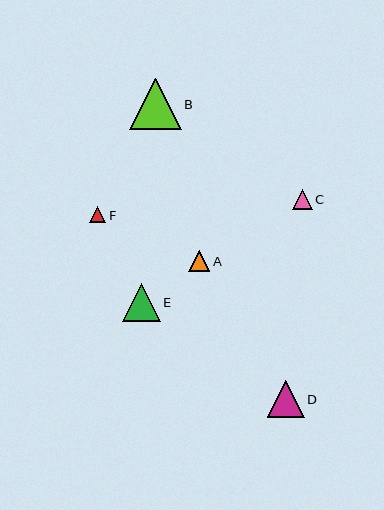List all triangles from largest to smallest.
From largest to smallest: B, E, D, A, C, F.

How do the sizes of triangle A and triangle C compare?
Triangle A and triangle C are approximately the same size.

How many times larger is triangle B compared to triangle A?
Triangle B is approximately 2.4 times the size of triangle A.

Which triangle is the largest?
Triangle B is the largest with a size of approximately 51 pixels.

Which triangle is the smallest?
Triangle F is the smallest with a size of approximately 16 pixels.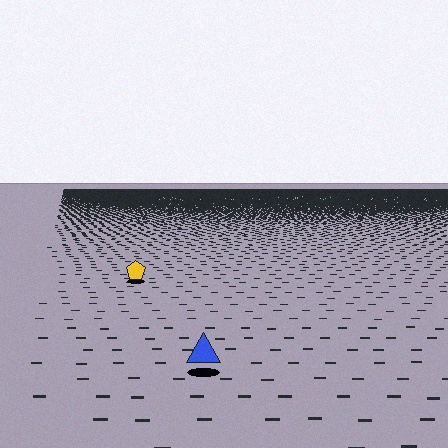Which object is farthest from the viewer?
The yellow pentagon is farthest from the viewer. It appears smaller and the ground texture around it is denser.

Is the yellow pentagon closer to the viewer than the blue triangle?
No. The blue triangle is closer — you can tell from the texture gradient: the ground texture is coarser near it.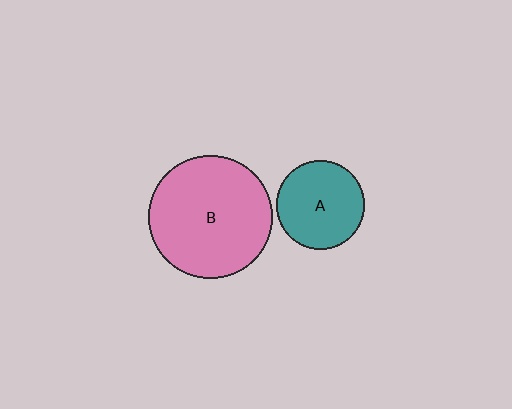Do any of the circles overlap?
No, none of the circles overlap.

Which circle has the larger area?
Circle B (pink).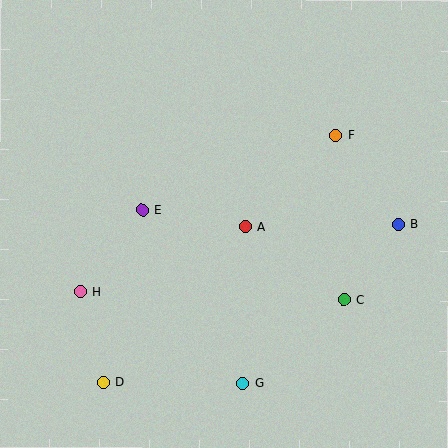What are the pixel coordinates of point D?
Point D is at (103, 382).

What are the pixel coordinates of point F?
Point F is at (335, 135).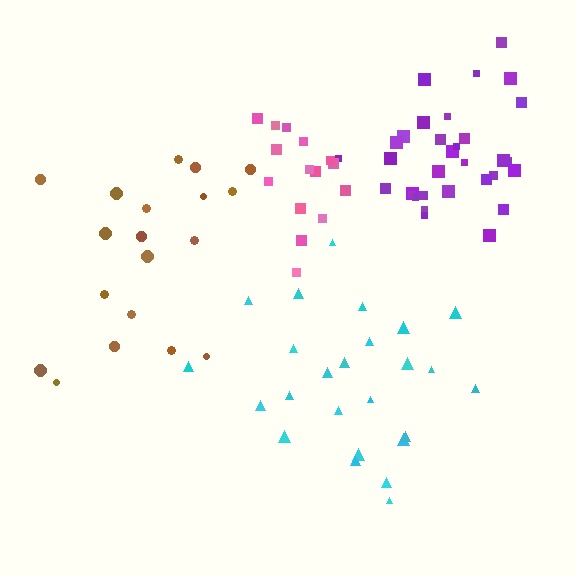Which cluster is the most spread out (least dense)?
Brown.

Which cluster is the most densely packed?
Pink.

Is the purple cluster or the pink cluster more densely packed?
Pink.